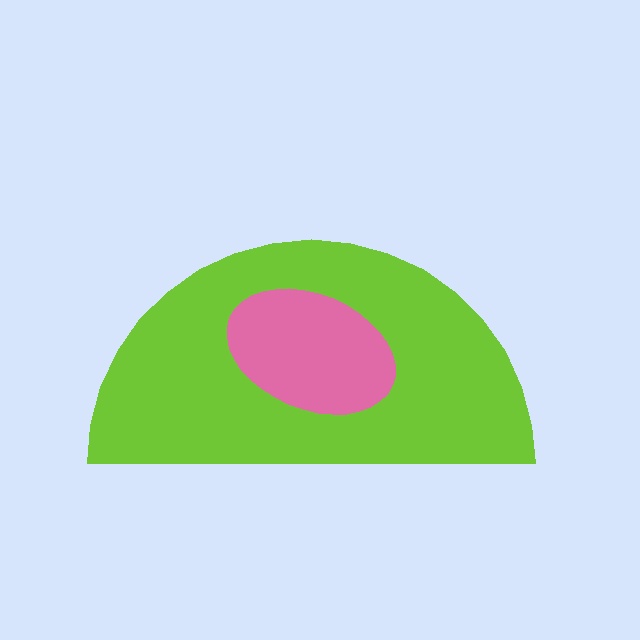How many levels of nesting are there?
2.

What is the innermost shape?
The pink ellipse.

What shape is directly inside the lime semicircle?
The pink ellipse.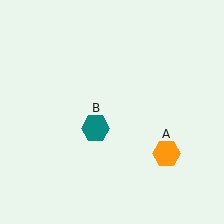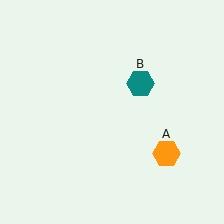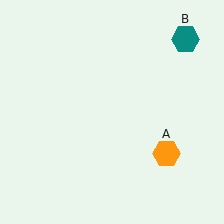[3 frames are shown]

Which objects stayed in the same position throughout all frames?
Orange hexagon (object A) remained stationary.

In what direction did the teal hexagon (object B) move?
The teal hexagon (object B) moved up and to the right.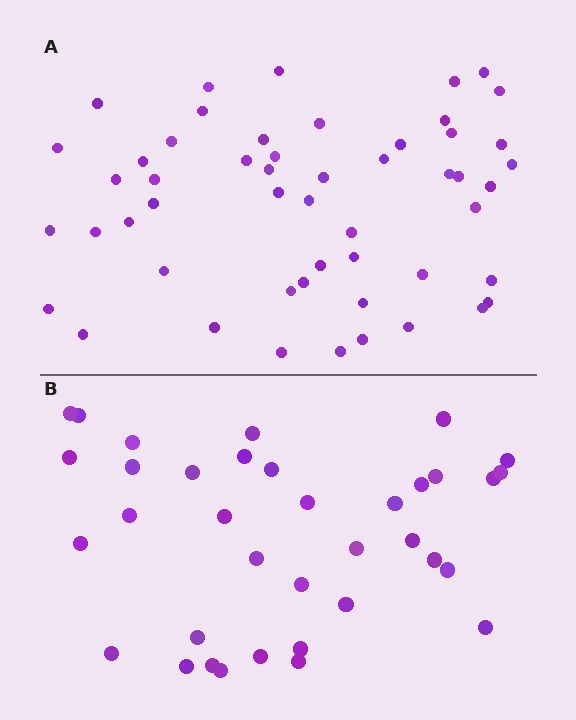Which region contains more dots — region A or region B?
Region A (the top region) has more dots.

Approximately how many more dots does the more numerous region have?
Region A has approximately 15 more dots than region B.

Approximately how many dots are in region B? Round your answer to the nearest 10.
About 40 dots. (The exact count is 36, which rounds to 40.)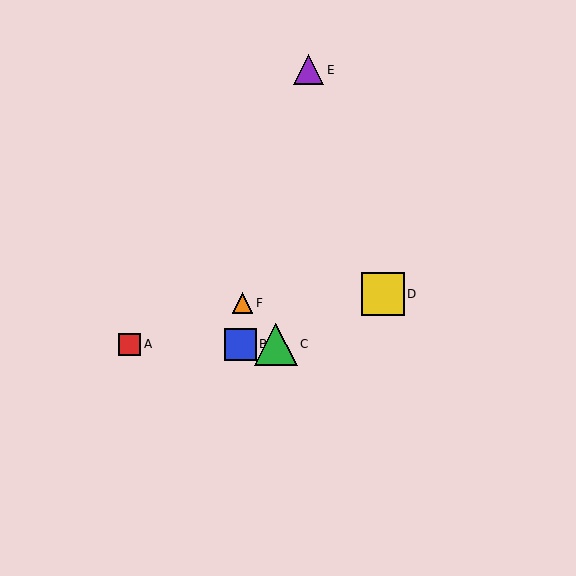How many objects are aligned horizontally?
3 objects (A, B, C) are aligned horizontally.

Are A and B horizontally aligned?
Yes, both are at y≈344.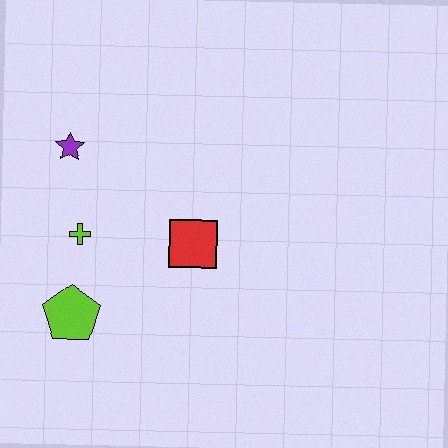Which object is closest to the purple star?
The lime cross is closest to the purple star.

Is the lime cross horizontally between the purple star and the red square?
Yes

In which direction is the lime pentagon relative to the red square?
The lime pentagon is to the left of the red square.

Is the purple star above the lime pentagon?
Yes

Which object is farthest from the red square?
The purple star is farthest from the red square.